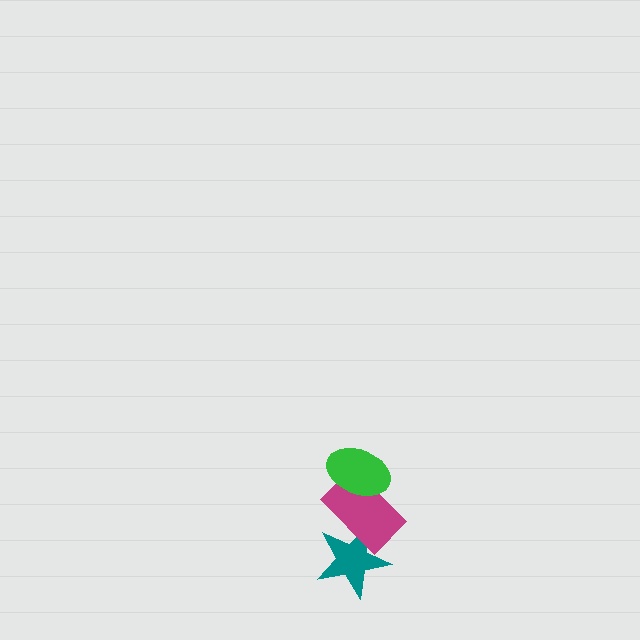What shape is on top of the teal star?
The magenta rectangle is on top of the teal star.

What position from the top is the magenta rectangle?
The magenta rectangle is 2nd from the top.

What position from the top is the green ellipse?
The green ellipse is 1st from the top.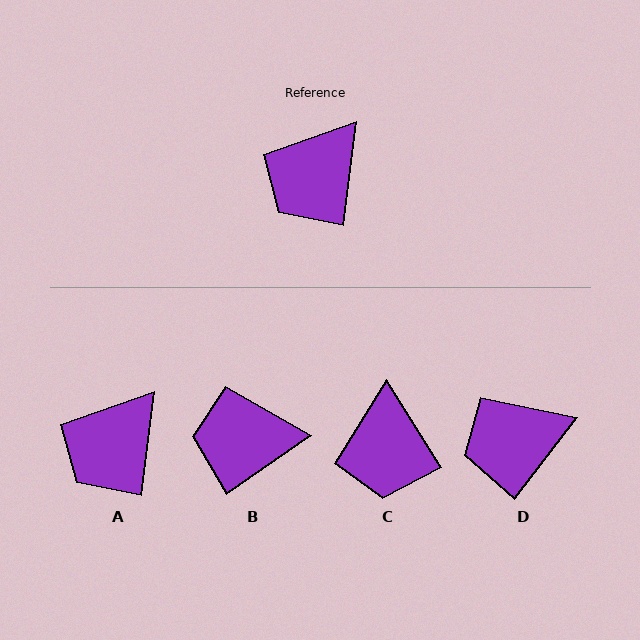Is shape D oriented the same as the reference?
No, it is off by about 31 degrees.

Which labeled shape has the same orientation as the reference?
A.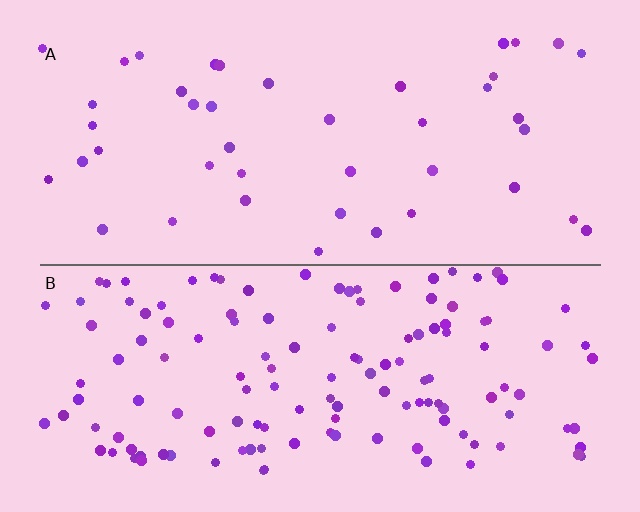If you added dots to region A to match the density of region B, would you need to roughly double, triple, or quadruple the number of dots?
Approximately triple.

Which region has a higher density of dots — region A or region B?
B (the bottom).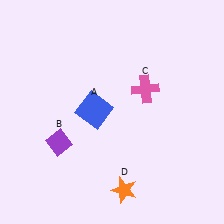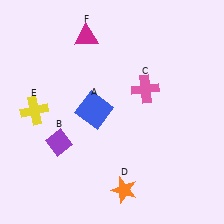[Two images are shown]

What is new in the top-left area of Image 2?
A yellow cross (E) was added in the top-left area of Image 2.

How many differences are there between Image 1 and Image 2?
There are 2 differences between the two images.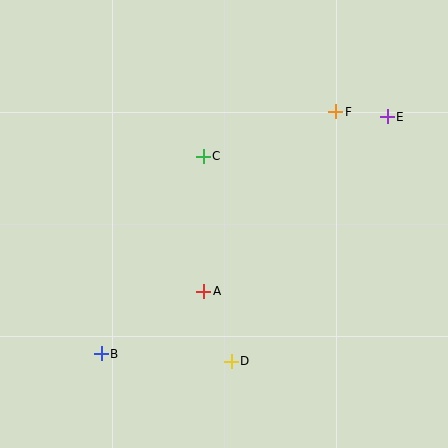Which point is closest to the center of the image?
Point A at (204, 291) is closest to the center.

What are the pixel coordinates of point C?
Point C is at (203, 156).